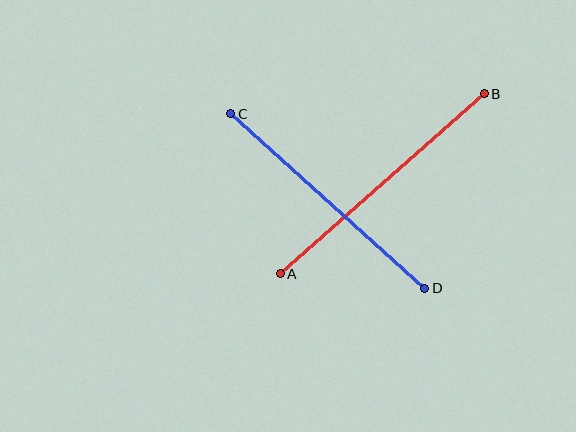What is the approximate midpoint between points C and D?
The midpoint is at approximately (328, 201) pixels.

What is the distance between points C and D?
The distance is approximately 261 pixels.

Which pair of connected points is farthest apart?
Points A and B are farthest apart.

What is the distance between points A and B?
The distance is approximately 272 pixels.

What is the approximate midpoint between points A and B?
The midpoint is at approximately (382, 184) pixels.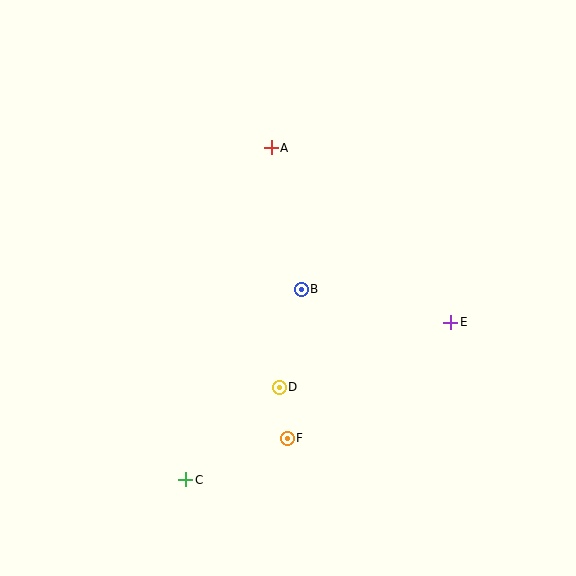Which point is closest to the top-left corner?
Point A is closest to the top-left corner.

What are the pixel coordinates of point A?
Point A is at (271, 148).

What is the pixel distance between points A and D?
The distance between A and D is 239 pixels.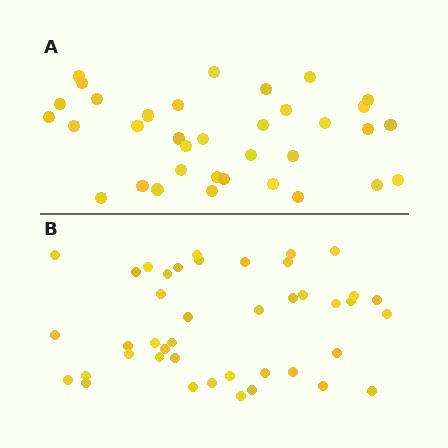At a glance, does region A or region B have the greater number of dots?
Region B (the bottom region) has more dots.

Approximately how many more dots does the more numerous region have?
Region B has roughly 8 or so more dots than region A.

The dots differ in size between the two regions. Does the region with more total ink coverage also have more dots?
No. Region A has more total ink coverage because its dots are larger, but region B actually contains more individual dots. Total area can be misleading — the number of items is what matters here.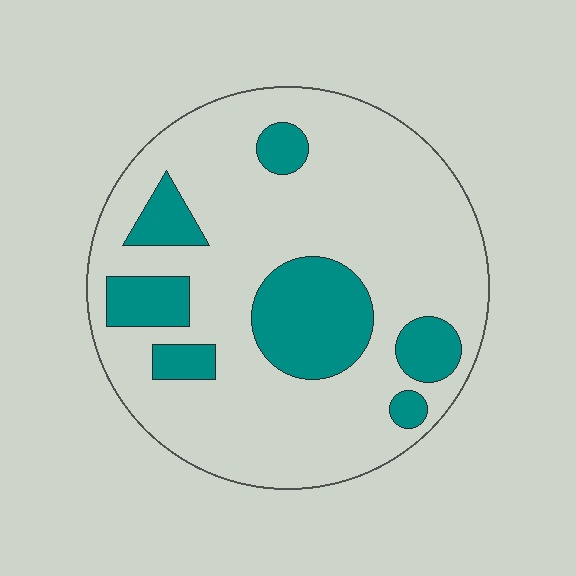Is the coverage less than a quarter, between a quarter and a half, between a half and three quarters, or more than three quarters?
Less than a quarter.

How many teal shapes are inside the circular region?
7.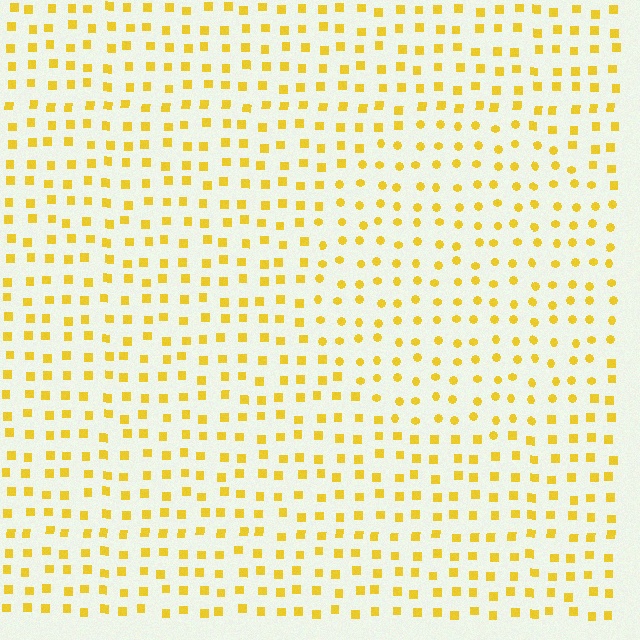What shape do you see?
I see a circle.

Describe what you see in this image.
The image is filled with small yellow elements arranged in a uniform grid. A circle-shaped region contains circles, while the surrounding area contains squares. The boundary is defined purely by the change in element shape.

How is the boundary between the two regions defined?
The boundary is defined by a change in element shape: circles inside vs. squares outside. All elements share the same color and spacing.